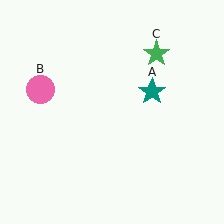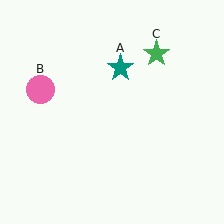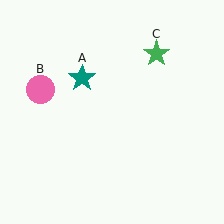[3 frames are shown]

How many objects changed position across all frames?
1 object changed position: teal star (object A).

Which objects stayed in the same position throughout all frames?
Pink circle (object B) and green star (object C) remained stationary.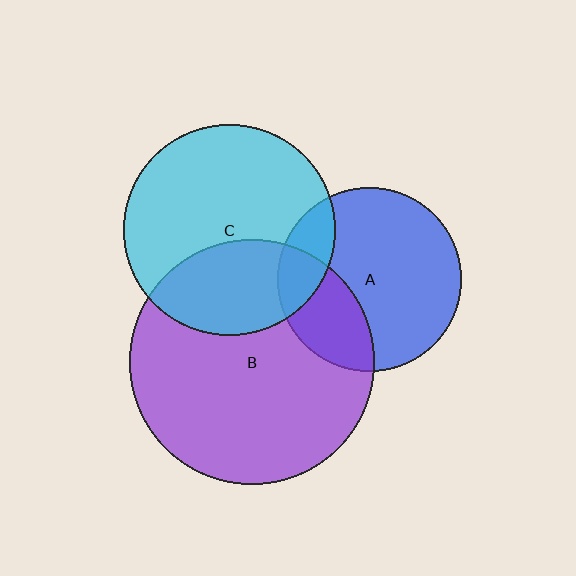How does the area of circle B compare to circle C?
Approximately 1.3 times.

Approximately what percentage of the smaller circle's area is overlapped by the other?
Approximately 35%.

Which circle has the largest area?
Circle B (purple).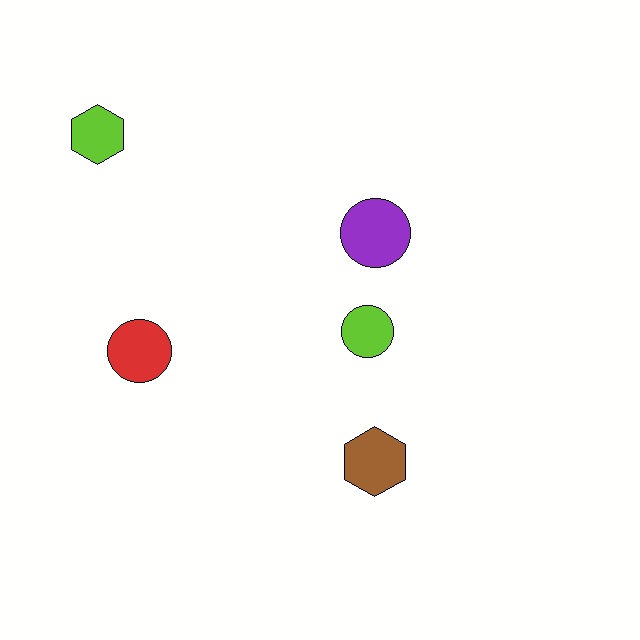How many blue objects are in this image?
There are no blue objects.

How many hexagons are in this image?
There are 2 hexagons.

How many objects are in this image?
There are 5 objects.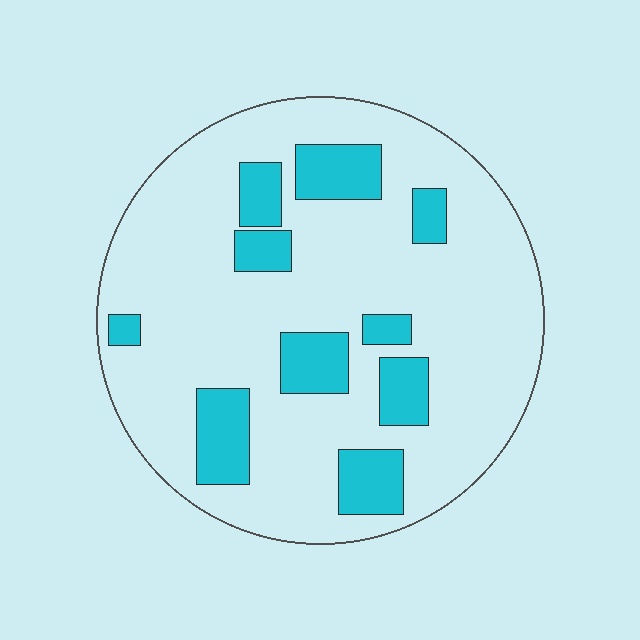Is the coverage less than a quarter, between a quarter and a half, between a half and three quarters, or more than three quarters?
Less than a quarter.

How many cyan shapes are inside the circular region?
10.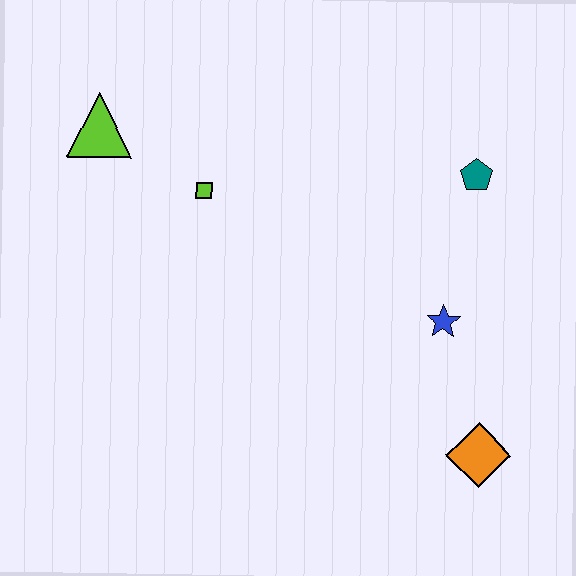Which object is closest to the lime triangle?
The lime square is closest to the lime triangle.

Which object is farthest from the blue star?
The lime triangle is farthest from the blue star.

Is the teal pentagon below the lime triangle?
Yes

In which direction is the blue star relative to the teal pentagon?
The blue star is below the teal pentagon.